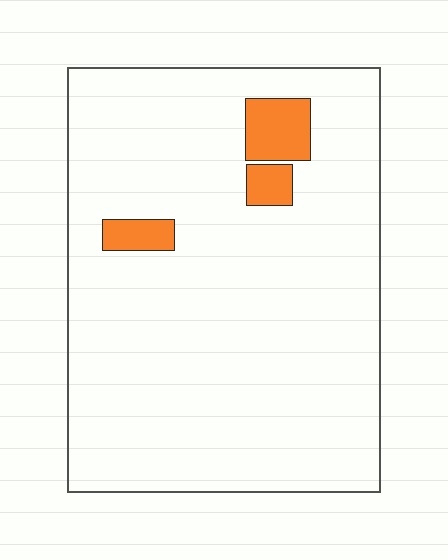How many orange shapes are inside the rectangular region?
3.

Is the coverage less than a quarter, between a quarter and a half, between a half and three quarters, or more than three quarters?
Less than a quarter.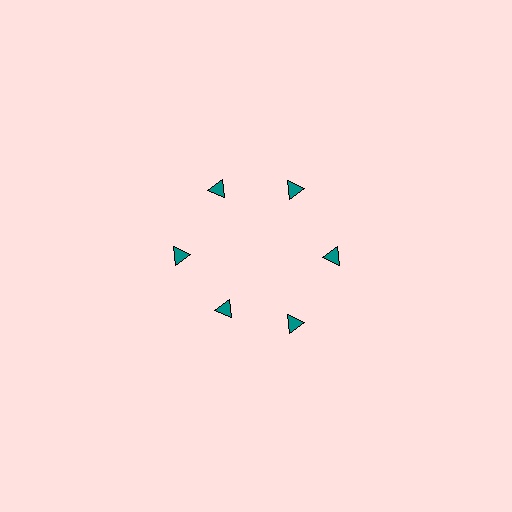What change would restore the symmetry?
The symmetry would be restored by moving it outward, back onto the ring so that all 6 triangles sit at equal angles and equal distance from the center.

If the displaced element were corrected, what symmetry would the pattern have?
It would have 6-fold rotational symmetry — the pattern would map onto itself every 60 degrees.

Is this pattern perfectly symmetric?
No. The 6 teal triangles are arranged in a ring, but one element near the 7 o'clock position is pulled inward toward the center, breaking the 6-fold rotational symmetry.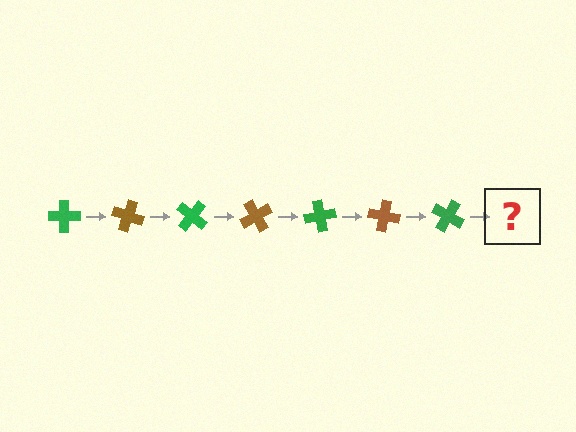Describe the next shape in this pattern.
It should be a brown cross, rotated 140 degrees from the start.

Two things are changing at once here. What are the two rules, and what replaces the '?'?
The two rules are that it rotates 20 degrees each step and the color cycles through green and brown. The '?' should be a brown cross, rotated 140 degrees from the start.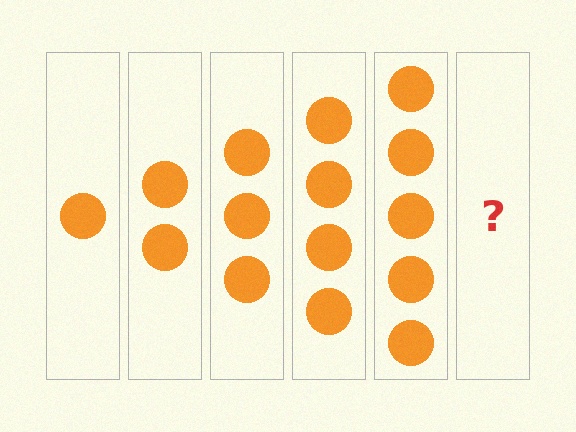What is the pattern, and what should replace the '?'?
The pattern is that each step adds one more circle. The '?' should be 6 circles.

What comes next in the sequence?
The next element should be 6 circles.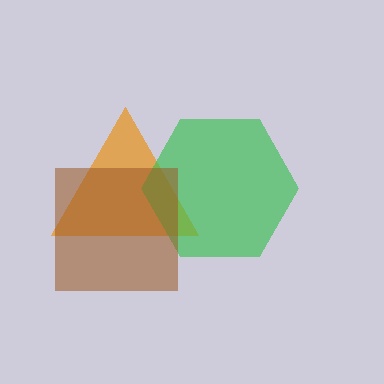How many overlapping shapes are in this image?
There are 3 overlapping shapes in the image.